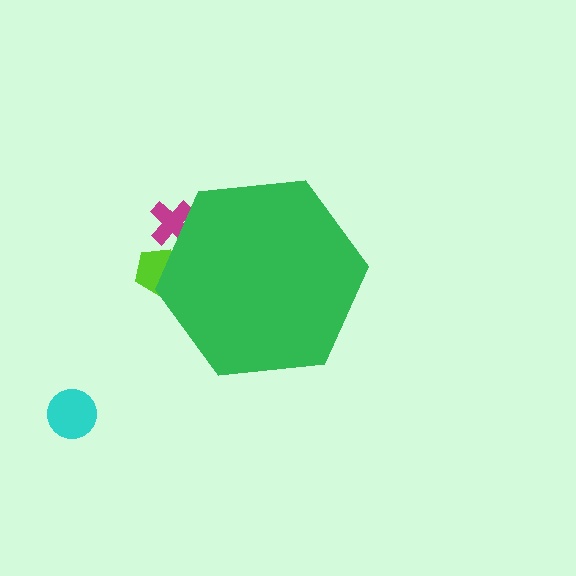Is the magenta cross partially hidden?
Yes, the magenta cross is partially hidden behind the green hexagon.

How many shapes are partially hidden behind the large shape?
2 shapes are partially hidden.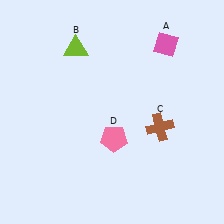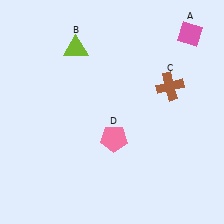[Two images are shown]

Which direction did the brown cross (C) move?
The brown cross (C) moved up.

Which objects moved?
The objects that moved are: the pink diamond (A), the brown cross (C).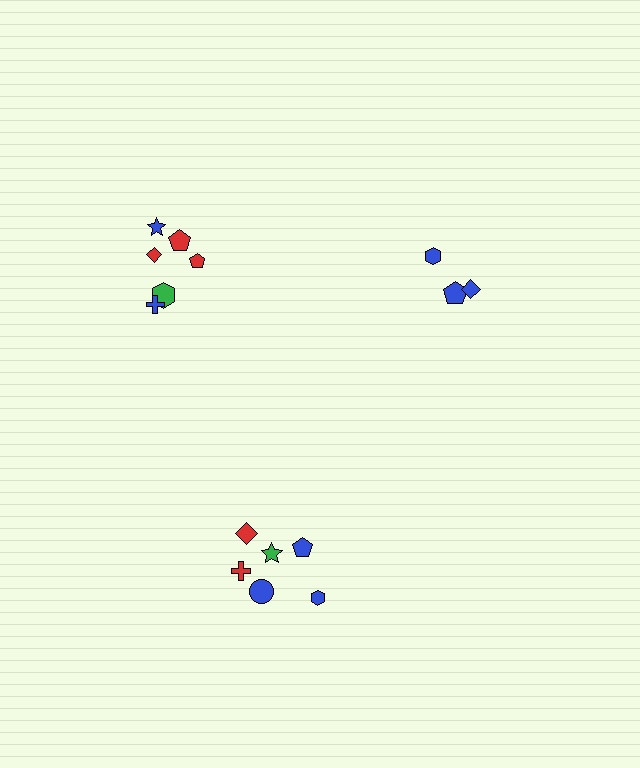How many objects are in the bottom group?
There are 6 objects.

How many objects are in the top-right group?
There are 3 objects.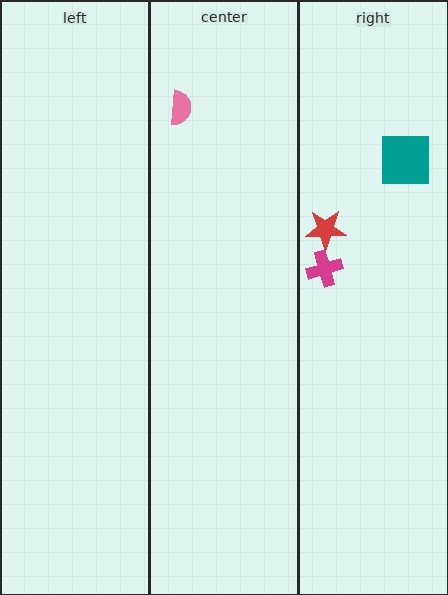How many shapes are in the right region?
3.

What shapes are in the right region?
The red star, the teal square, the magenta cross.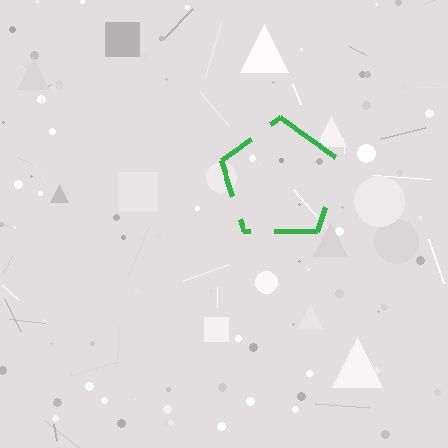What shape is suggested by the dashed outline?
The dashed outline suggests a pentagon.